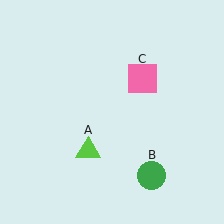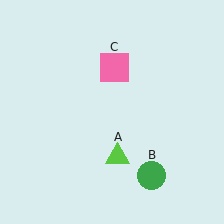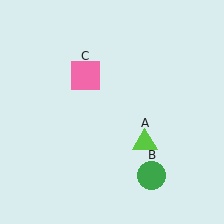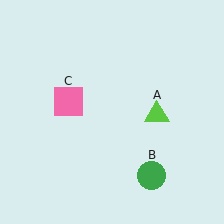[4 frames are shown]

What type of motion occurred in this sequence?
The lime triangle (object A), pink square (object C) rotated counterclockwise around the center of the scene.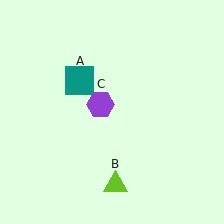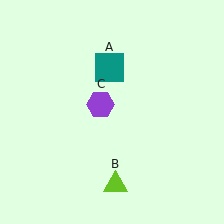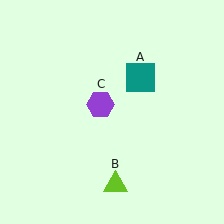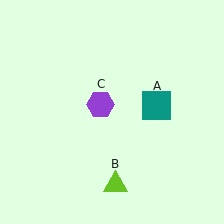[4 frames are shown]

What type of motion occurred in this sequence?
The teal square (object A) rotated clockwise around the center of the scene.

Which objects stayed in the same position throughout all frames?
Lime triangle (object B) and purple hexagon (object C) remained stationary.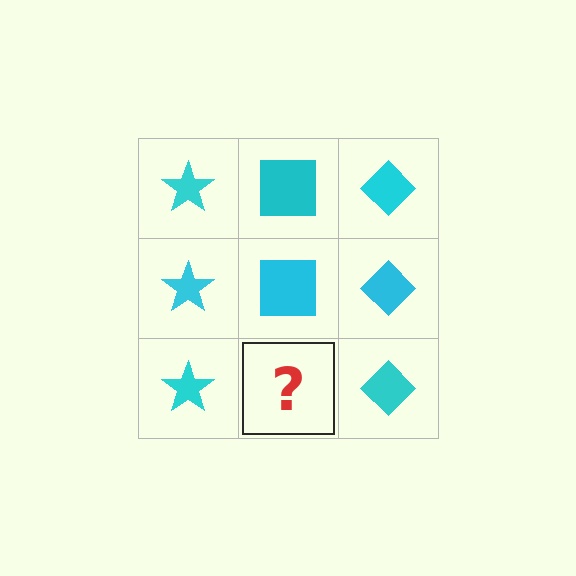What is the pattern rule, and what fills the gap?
The rule is that each column has a consistent shape. The gap should be filled with a cyan square.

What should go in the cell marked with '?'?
The missing cell should contain a cyan square.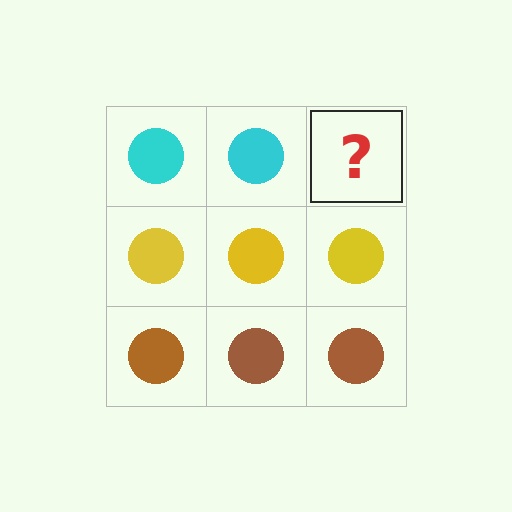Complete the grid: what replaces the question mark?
The question mark should be replaced with a cyan circle.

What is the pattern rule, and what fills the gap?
The rule is that each row has a consistent color. The gap should be filled with a cyan circle.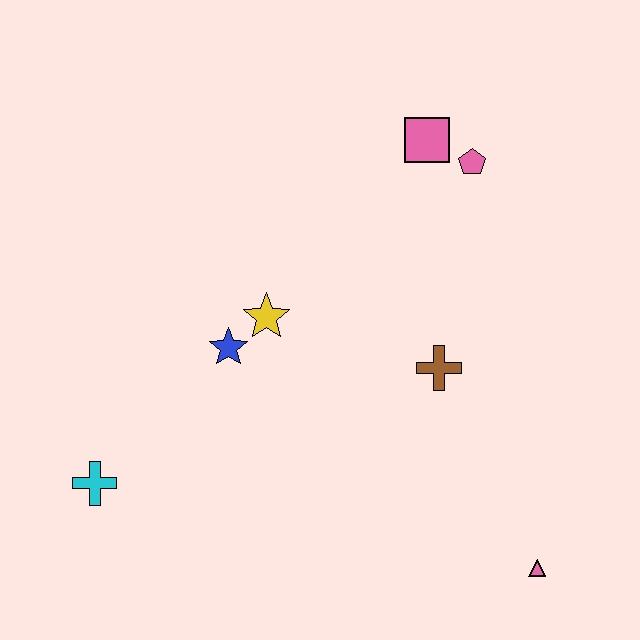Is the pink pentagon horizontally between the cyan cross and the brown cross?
No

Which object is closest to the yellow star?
The blue star is closest to the yellow star.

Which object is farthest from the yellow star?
The pink triangle is farthest from the yellow star.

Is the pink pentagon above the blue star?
Yes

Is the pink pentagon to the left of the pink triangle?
Yes